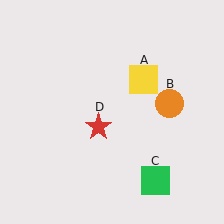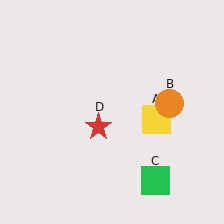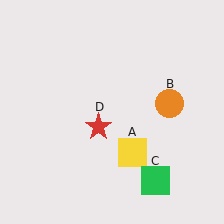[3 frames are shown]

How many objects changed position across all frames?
1 object changed position: yellow square (object A).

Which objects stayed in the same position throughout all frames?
Orange circle (object B) and green square (object C) and red star (object D) remained stationary.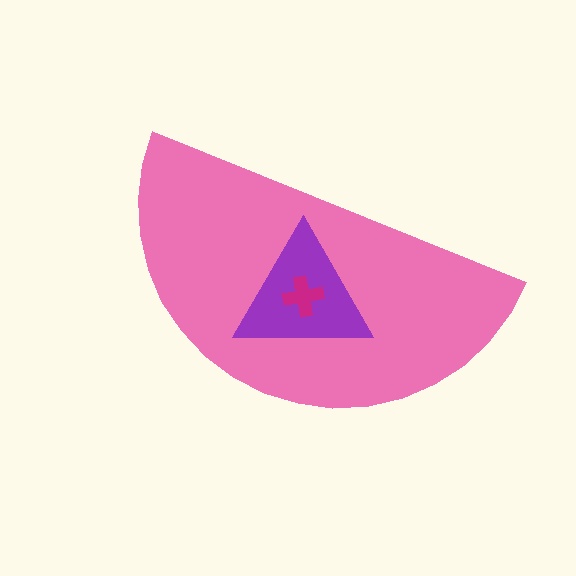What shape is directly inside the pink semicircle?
The purple triangle.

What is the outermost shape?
The pink semicircle.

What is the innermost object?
The magenta cross.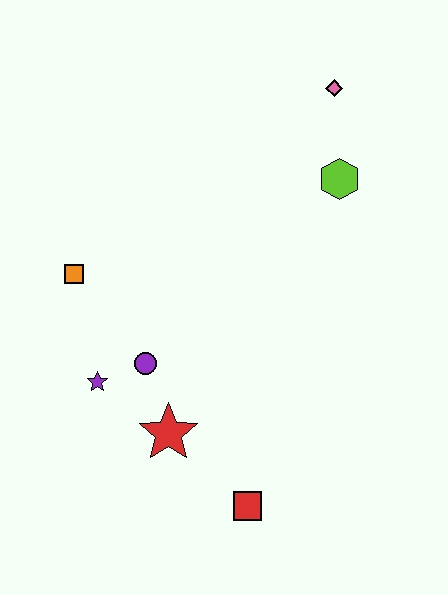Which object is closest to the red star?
The purple circle is closest to the red star.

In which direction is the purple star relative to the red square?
The purple star is to the left of the red square.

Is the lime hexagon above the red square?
Yes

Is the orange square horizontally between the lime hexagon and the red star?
No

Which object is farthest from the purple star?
The pink diamond is farthest from the purple star.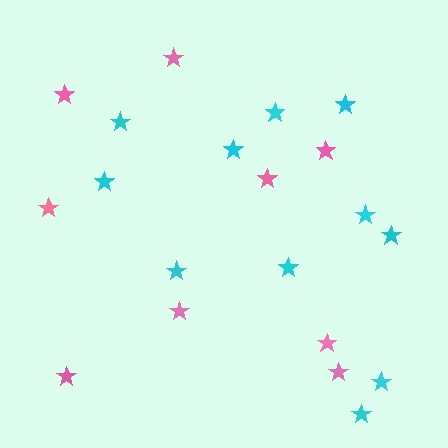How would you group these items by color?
There are 2 groups: one group of pink stars (9) and one group of cyan stars (11).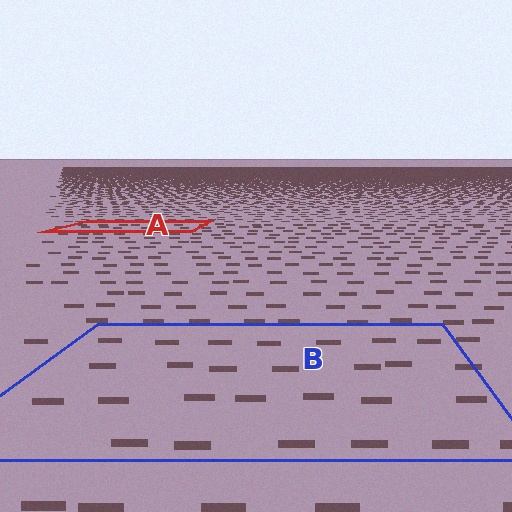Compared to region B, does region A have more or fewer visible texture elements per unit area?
Region A has more texture elements per unit area — they are packed more densely because it is farther away.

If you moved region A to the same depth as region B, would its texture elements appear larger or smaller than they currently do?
They would appear larger. At a closer depth, the same texture elements are projected at a bigger on-screen size.